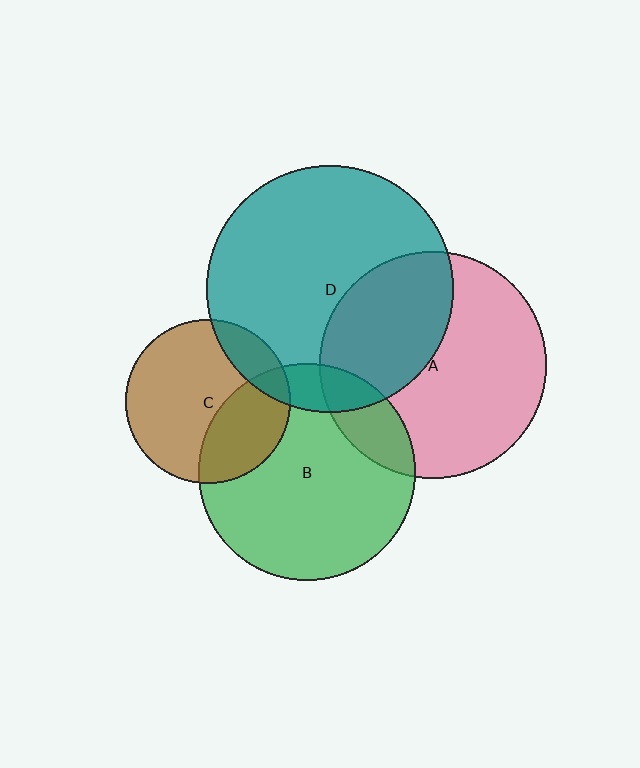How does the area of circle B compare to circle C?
Approximately 1.7 times.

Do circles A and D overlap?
Yes.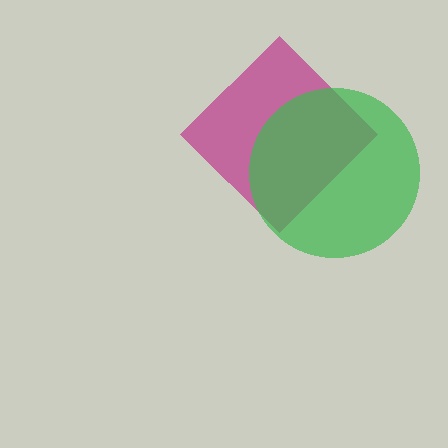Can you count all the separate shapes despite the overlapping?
Yes, there are 2 separate shapes.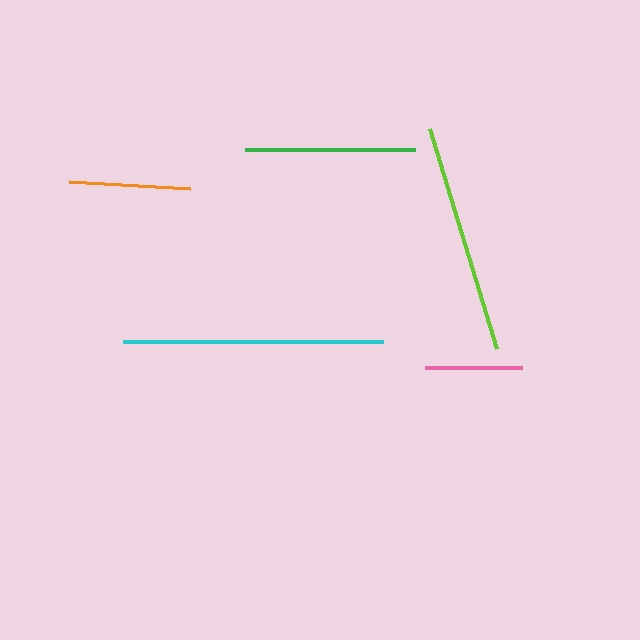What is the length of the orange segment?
The orange segment is approximately 121 pixels long.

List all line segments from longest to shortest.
From longest to shortest: cyan, lime, green, orange, pink.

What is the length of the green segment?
The green segment is approximately 170 pixels long.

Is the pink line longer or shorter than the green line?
The green line is longer than the pink line.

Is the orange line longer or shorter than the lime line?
The lime line is longer than the orange line.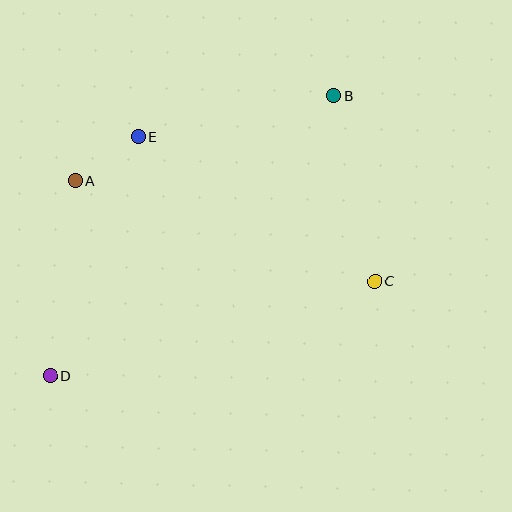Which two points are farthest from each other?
Points B and D are farthest from each other.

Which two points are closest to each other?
Points A and E are closest to each other.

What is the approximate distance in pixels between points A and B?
The distance between A and B is approximately 272 pixels.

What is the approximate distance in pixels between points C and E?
The distance between C and E is approximately 277 pixels.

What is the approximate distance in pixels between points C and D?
The distance between C and D is approximately 338 pixels.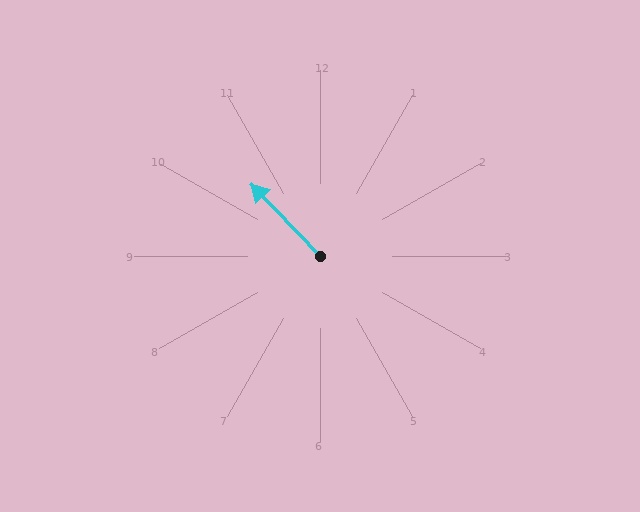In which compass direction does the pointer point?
Northwest.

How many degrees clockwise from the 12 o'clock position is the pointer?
Approximately 316 degrees.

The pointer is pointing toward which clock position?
Roughly 11 o'clock.